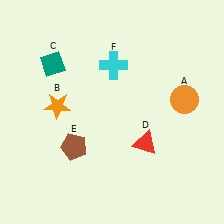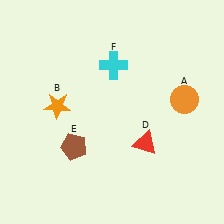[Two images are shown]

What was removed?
The teal diamond (C) was removed in Image 2.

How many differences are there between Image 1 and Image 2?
There is 1 difference between the two images.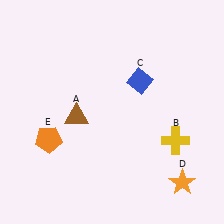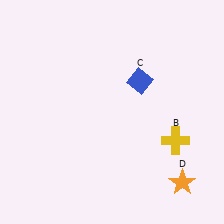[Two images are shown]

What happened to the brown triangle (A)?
The brown triangle (A) was removed in Image 2. It was in the bottom-left area of Image 1.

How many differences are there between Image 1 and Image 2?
There are 2 differences between the two images.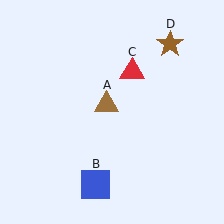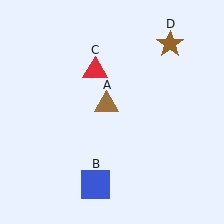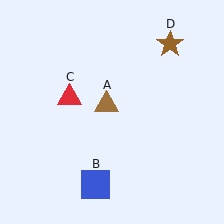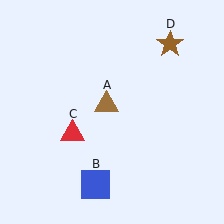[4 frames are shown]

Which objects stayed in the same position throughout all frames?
Brown triangle (object A) and blue square (object B) and brown star (object D) remained stationary.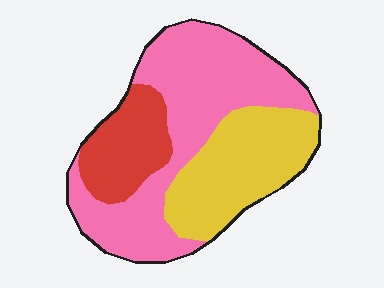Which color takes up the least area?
Red, at roughly 20%.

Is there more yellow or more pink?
Pink.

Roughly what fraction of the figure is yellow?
Yellow takes up about one third (1/3) of the figure.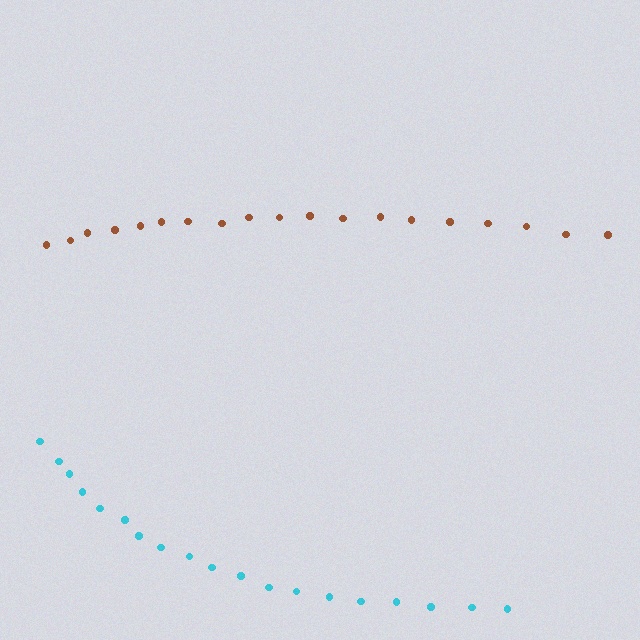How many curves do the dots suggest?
There are 2 distinct paths.